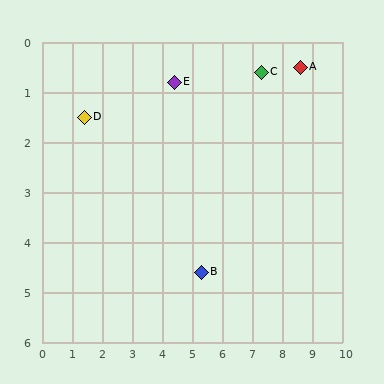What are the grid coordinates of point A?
Point A is at approximately (8.6, 0.5).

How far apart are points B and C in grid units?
Points B and C are about 4.5 grid units apart.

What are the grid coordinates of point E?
Point E is at approximately (4.4, 0.8).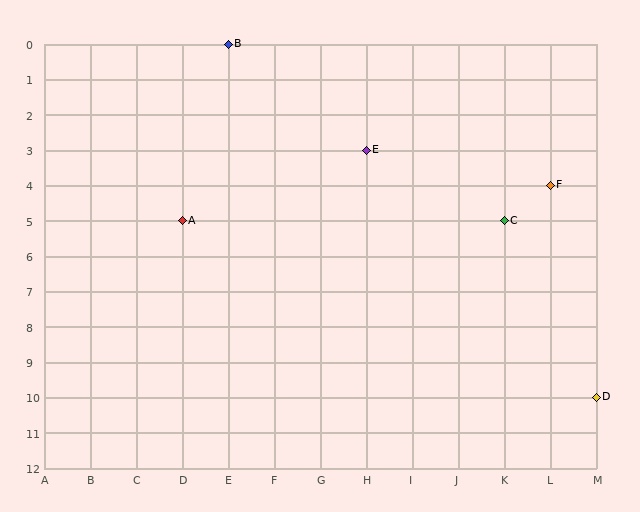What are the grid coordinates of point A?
Point A is at grid coordinates (D, 5).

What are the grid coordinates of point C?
Point C is at grid coordinates (K, 5).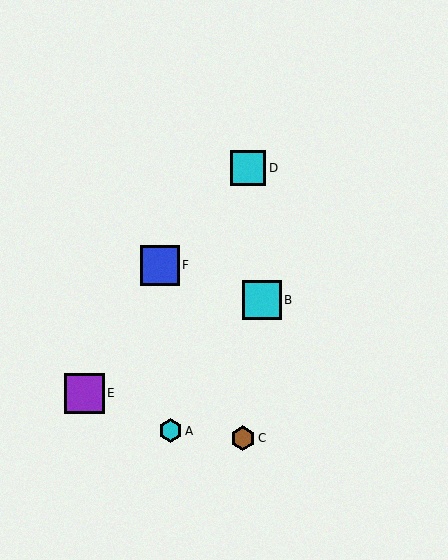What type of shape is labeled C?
Shape C is a brown hexagon.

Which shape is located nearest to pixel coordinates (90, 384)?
The purple square (labeled E) at (85, 393) is nearest to that location.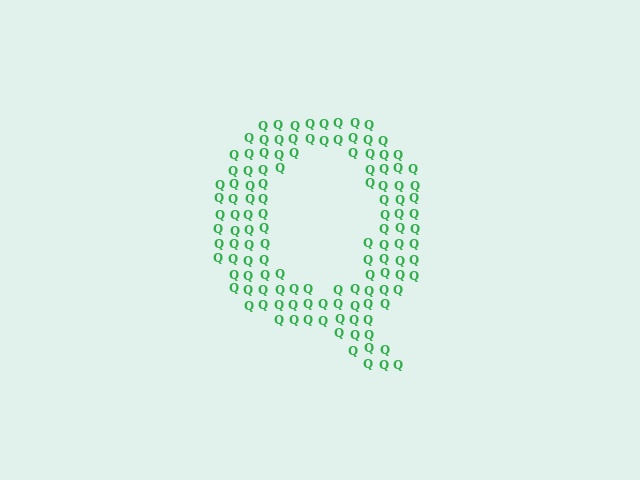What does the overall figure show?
The overall figure shows the letter Q.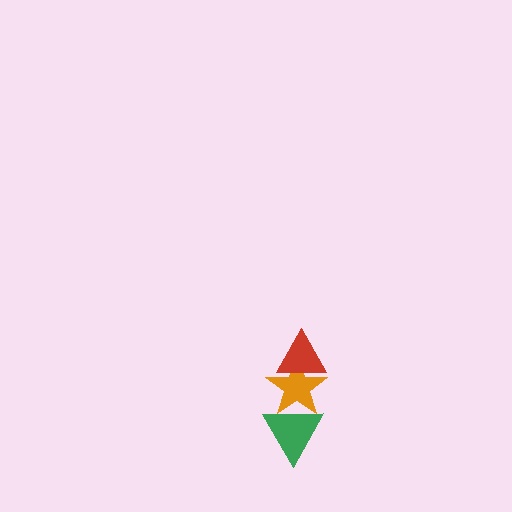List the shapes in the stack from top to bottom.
From top to bottom: the red triangle, the orange star, the green triangle.